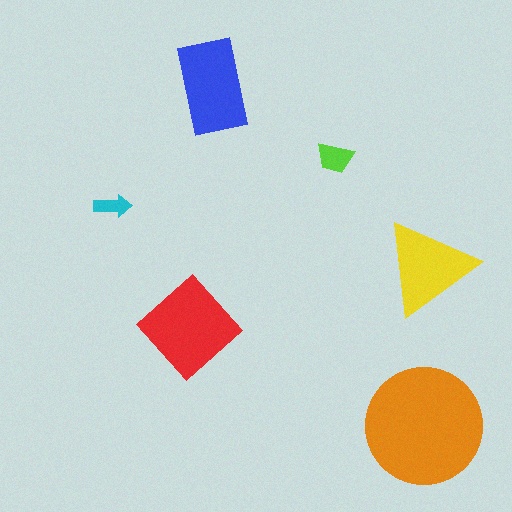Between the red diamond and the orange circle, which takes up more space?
The orange circle.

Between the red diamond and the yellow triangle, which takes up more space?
The red diamond.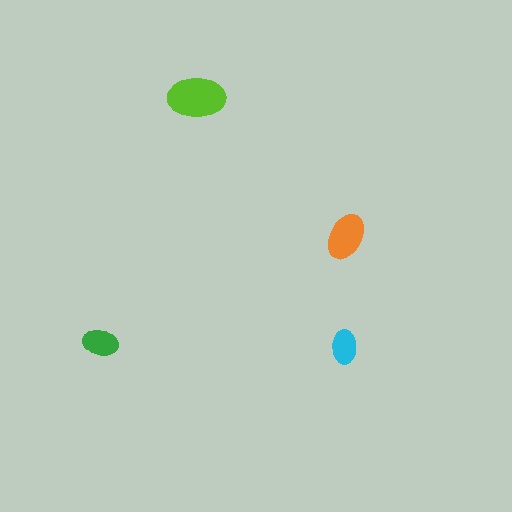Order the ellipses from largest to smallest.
the lime one, the orange one, the green one, the cyan one.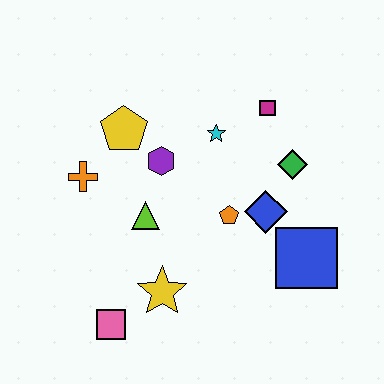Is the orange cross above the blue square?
Yes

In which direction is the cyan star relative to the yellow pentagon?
The cyan star is to the right of the yellow pentagon.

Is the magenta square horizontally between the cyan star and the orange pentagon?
No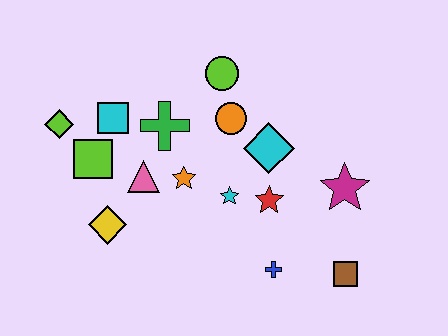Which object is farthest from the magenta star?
The lime diamond is farthest from the magenta star.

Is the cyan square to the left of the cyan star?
Yes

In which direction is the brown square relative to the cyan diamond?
The brown square is below the cyan diamond.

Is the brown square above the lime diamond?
No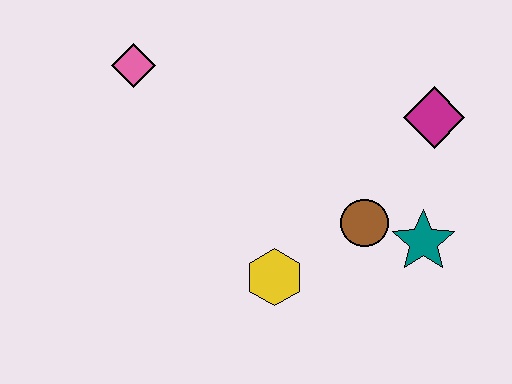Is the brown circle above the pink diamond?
No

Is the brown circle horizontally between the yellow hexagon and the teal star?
Yes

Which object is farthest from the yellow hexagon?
The pink diamond is farthest from the yellow hexagon.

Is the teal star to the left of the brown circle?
No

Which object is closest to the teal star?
The brown circle is closest to the teal star.